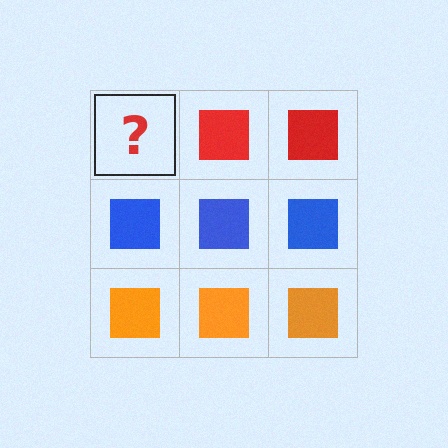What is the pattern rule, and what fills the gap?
The rule is that each row has a consistent color. The gap should be filled with a red square.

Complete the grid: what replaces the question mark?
The question mark should be replaced with a red square.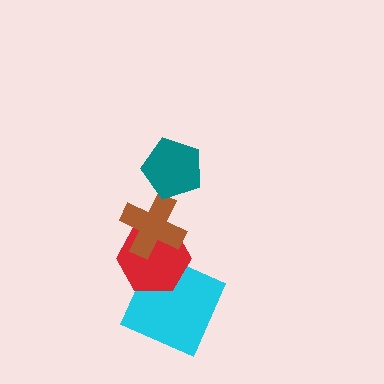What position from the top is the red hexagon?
The red hexagon is 3rd from the top.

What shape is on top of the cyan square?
The red hexagon is on top of the cyan square.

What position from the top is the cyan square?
The cyan square is 4th from the top.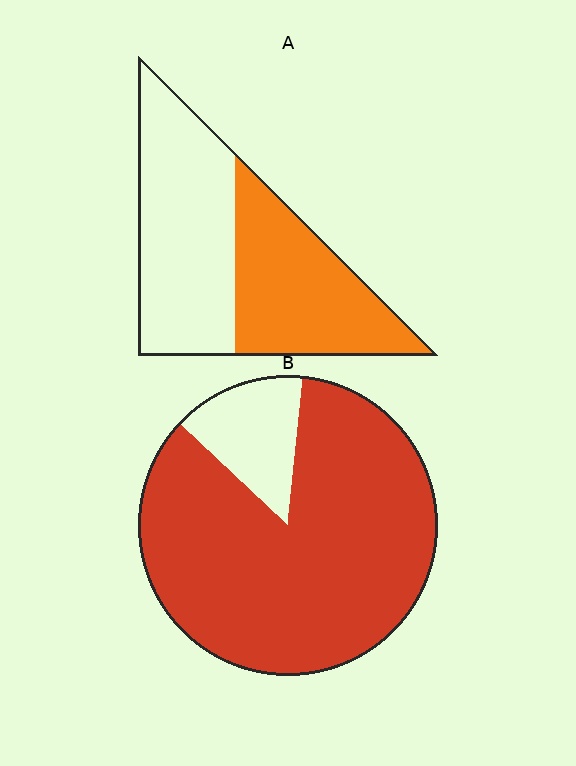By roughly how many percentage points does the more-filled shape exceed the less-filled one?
By roughly 40 percentage points (B over A).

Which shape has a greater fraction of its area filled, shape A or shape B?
Shape B.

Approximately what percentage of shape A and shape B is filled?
A is approximately 45% and B is approximately 85%.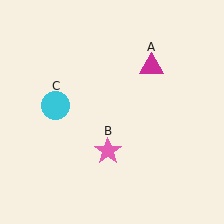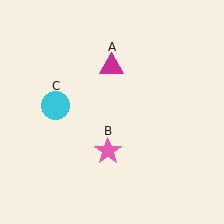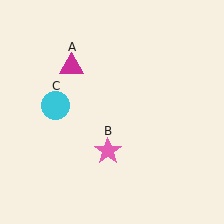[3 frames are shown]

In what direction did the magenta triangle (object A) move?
The magenta triangle (object A) moved left.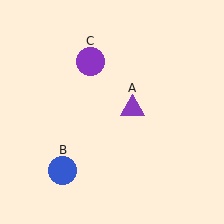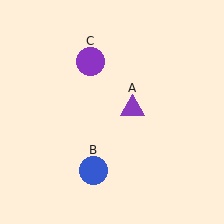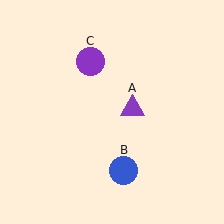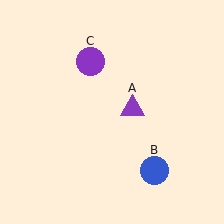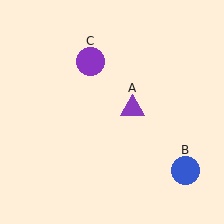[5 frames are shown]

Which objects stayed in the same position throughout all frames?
Purple triangle (object A) and purple circle (object C) remained stationary.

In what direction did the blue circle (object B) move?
The blue circle (object B) moved right.